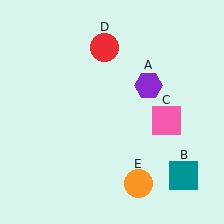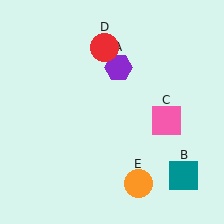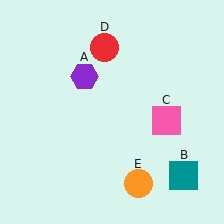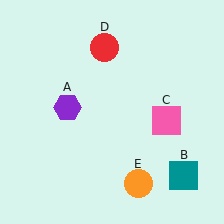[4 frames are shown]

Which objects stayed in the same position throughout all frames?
Teal square (object B) and pink square (object C) and red circle (object D) and orange circle (object E) remained stationary.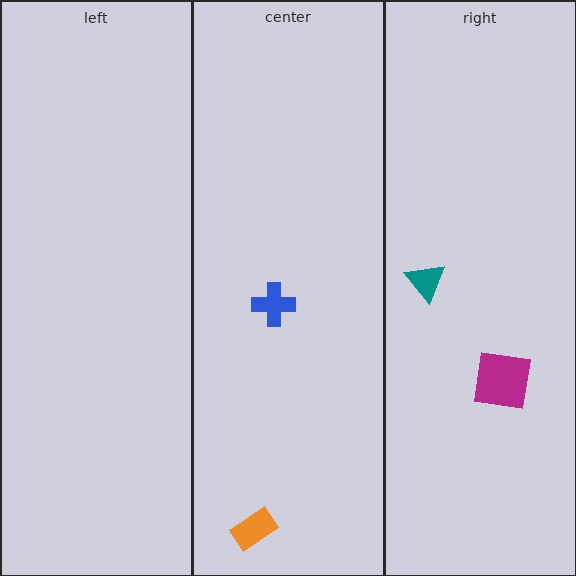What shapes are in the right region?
The magenta square, the teal triangle.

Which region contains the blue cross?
The center region.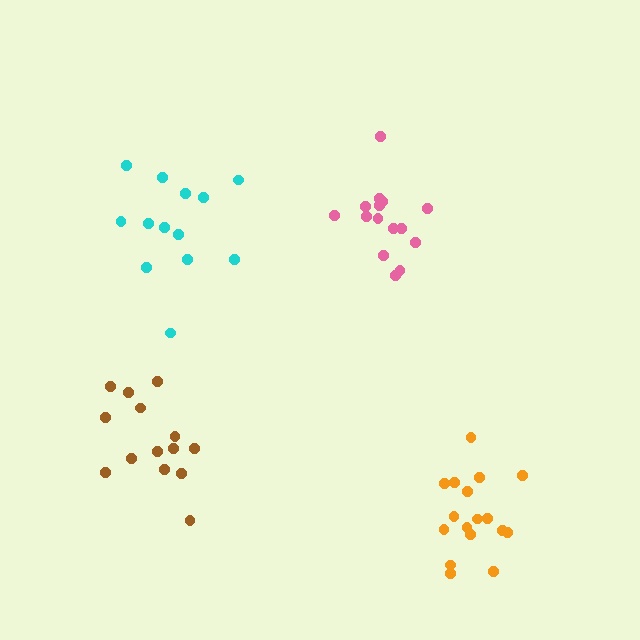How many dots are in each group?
Group 1: 13 dots, Group 2: 14 dots, Group 3: 15 dots, Group 4: 17 dots (59 total).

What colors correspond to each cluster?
The clusters are colored: cyan, brown, pink, orange.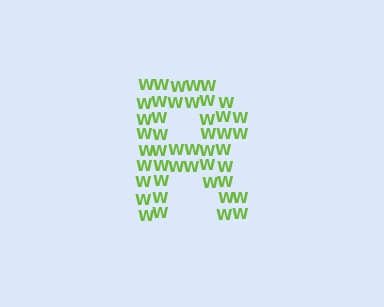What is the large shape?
The large shape is the letter R.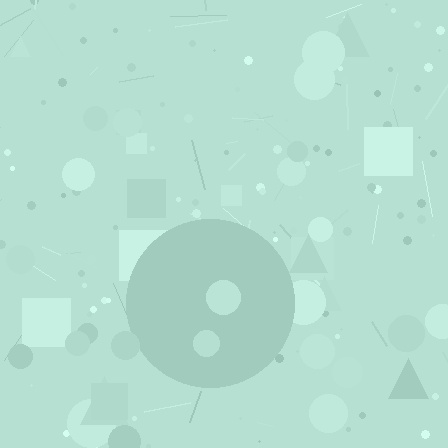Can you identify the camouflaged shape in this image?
The camouflaged shape is a circle.